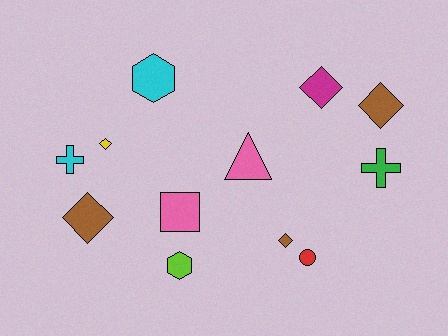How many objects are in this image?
There are 12 objects.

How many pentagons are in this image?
There are no pentagons.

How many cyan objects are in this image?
There are 2 cyan objects.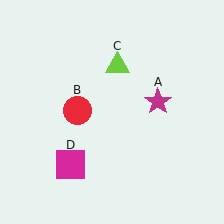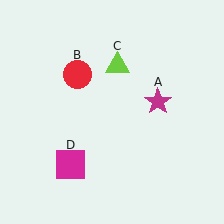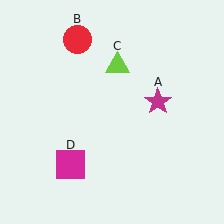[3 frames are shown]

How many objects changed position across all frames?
1 object changed position: red circle (object B).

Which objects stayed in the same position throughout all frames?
Magenta star (object A) and lime triangle (object C) and magenta square (object D) remained stationary.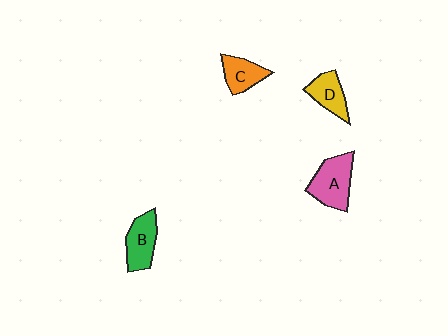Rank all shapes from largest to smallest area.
From largest to smallest: A (pink), B (green), D (yellow), C (orange).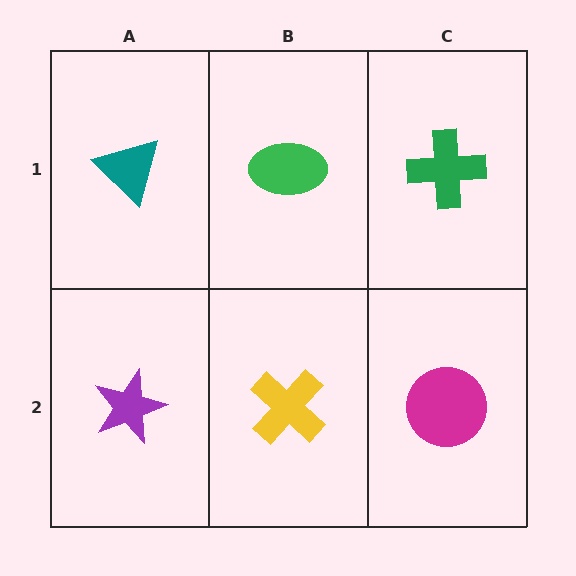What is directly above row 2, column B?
A green ellipse.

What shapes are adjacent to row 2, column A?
A teal triangle (row 1, column A), a yellow cross (row 2, column B).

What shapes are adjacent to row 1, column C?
A magenta circle (row 2, column C), a green ellipse (row 1, column B).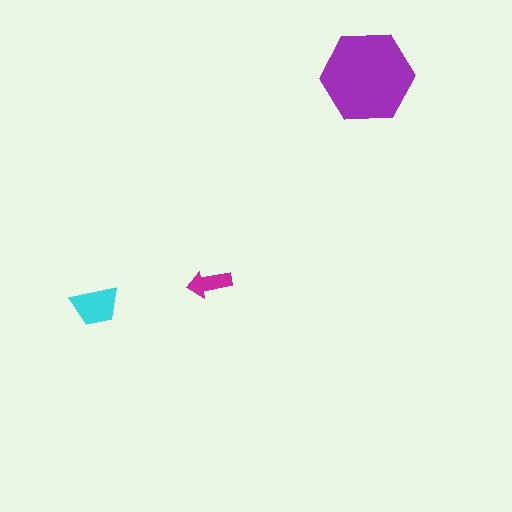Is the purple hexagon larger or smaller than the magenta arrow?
Larger.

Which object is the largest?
The purple hexagon.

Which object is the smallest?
The magenta arrow.